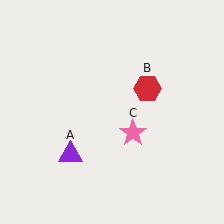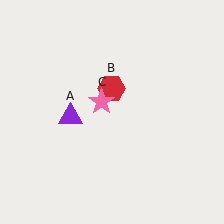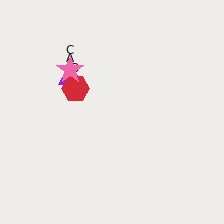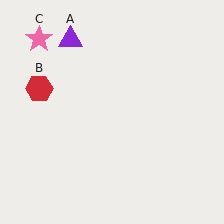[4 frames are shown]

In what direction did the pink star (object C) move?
The pink star (object C) moved up and to the left.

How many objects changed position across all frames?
3 objects changed position: purple triangle (object A), red hexagon (object B), pink star (object C).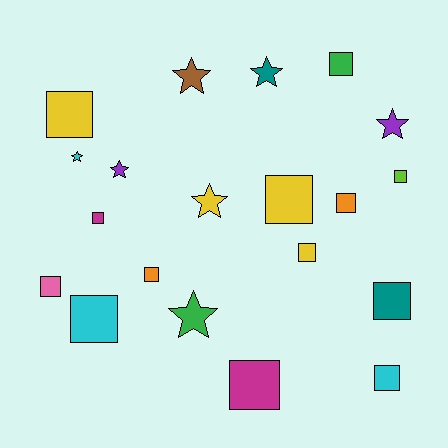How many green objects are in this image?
There are 2 green objects.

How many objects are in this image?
There are 20 objects.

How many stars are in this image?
There are 7 stars.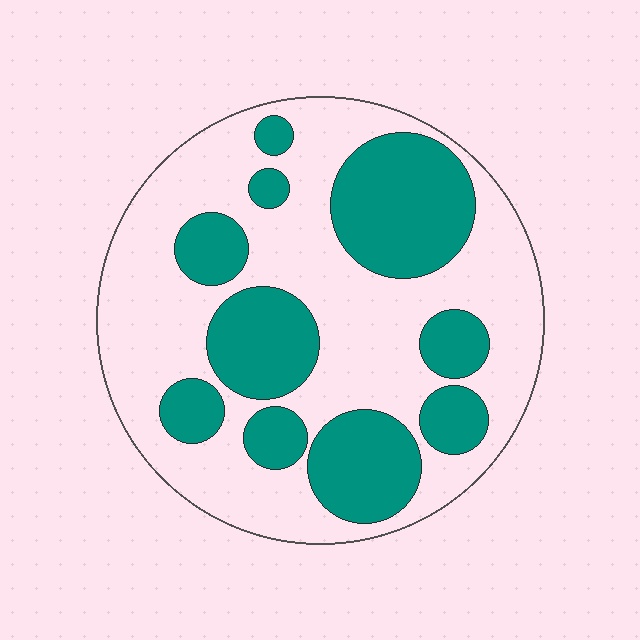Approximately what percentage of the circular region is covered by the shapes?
Approximately 35%.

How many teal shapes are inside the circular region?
10.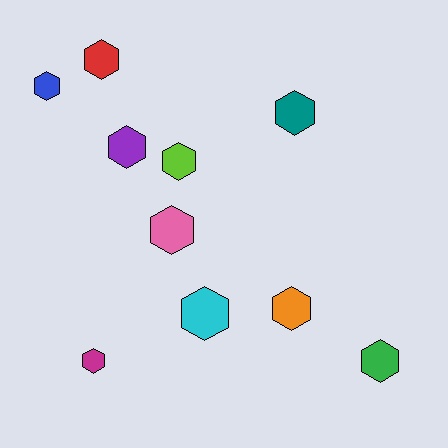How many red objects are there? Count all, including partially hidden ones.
There is 1 red object.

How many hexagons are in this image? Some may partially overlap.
There are 10 hexagons.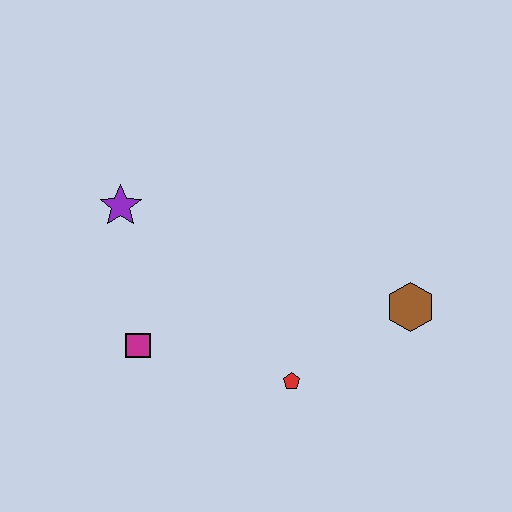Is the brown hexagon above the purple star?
No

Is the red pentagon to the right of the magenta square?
Yes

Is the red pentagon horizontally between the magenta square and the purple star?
No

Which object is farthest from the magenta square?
The brown hexagon is farthest from the magenta square.